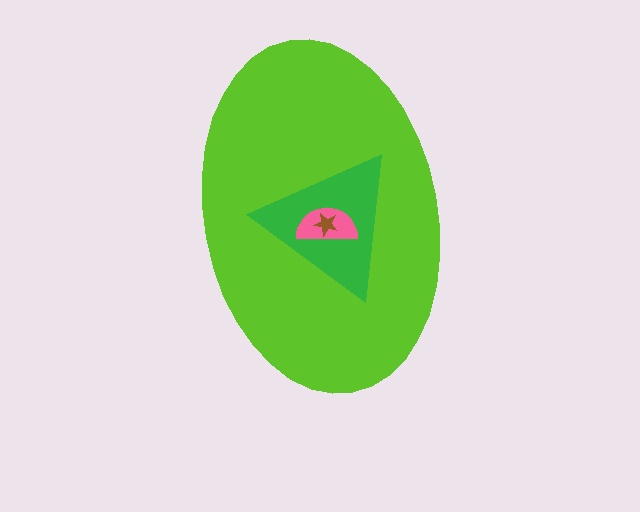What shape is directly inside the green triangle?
The pink semicircle.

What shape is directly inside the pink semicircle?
The brown star.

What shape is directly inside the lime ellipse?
The green triangle.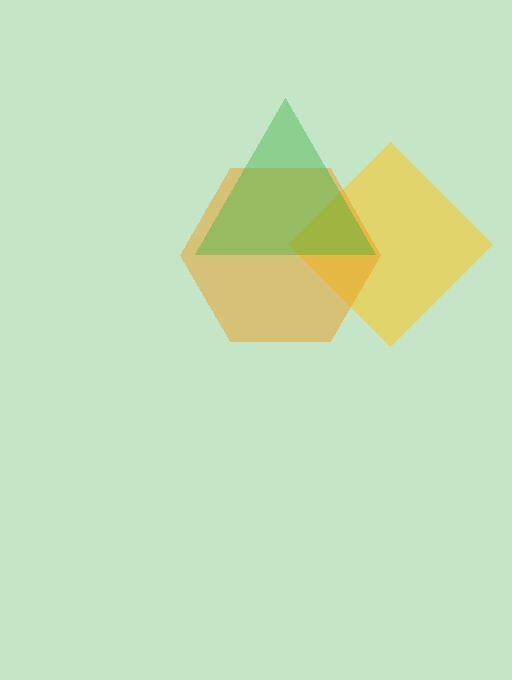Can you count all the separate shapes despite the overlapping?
Yes, there are 3 separate shapes.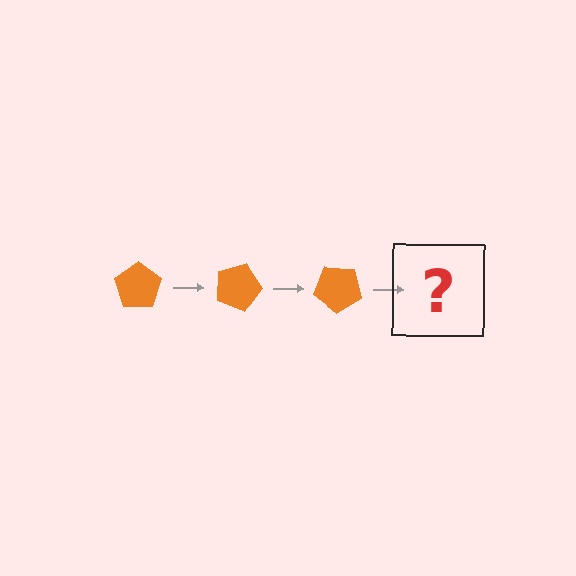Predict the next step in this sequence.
The next step is an orange pentagon rotated 60 degrees.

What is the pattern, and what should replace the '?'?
The pattern is that the pentagon rotates 20 degrees each step. The '?' should be an orange pentagon rotated 60 degrees.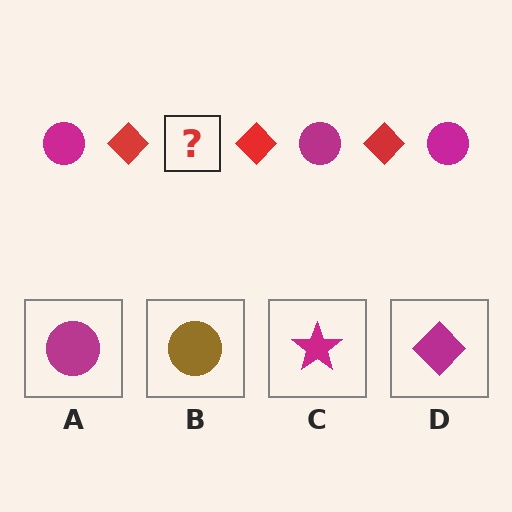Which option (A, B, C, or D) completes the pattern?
A.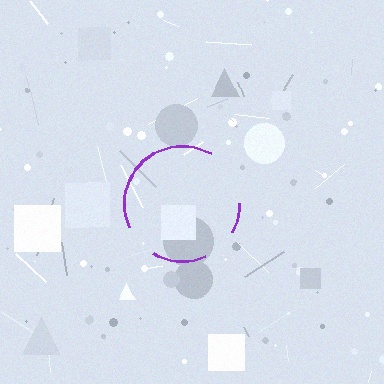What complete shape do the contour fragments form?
The contour fragments form a circle.